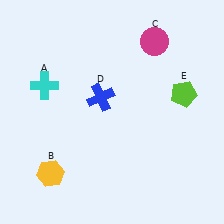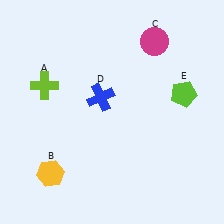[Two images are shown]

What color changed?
The cross (A) changed from cyan in Image 1 to lime in Image 2.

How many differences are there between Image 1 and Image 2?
There is 1 difference between the two images.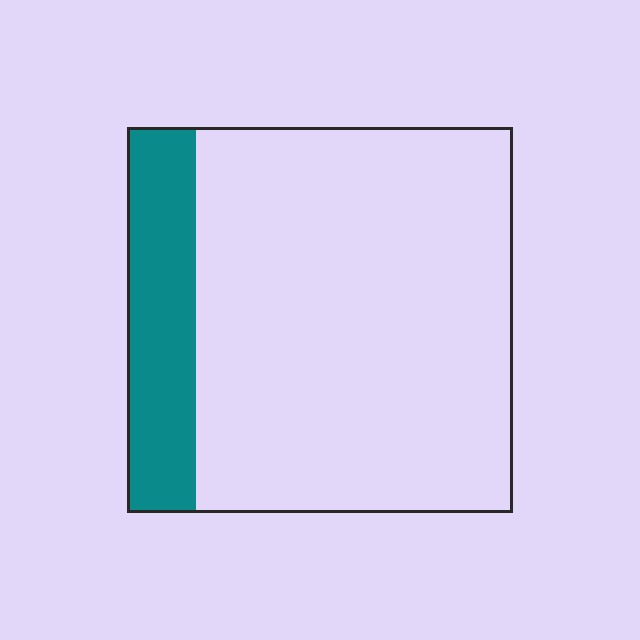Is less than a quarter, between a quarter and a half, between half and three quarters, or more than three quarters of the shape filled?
Less than a quarter.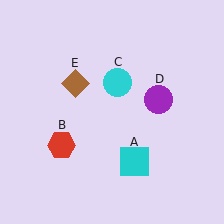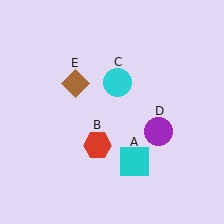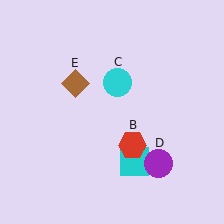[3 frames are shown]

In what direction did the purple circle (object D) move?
The purple circle (object D) moved down.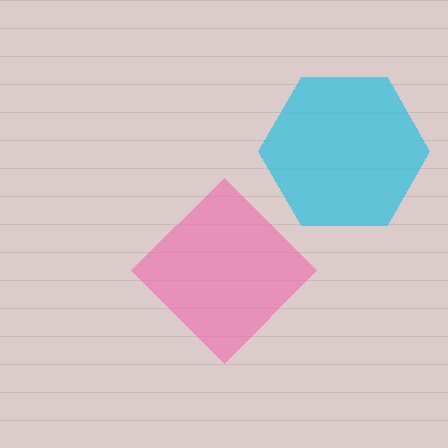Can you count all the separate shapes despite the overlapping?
Yes, there are 2 separate shapes.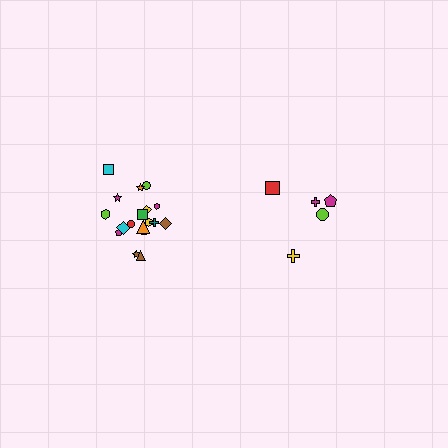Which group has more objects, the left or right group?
The left group.